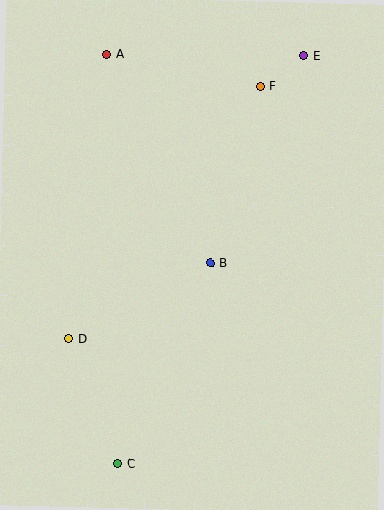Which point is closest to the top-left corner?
Point A is closest to the top-left corner.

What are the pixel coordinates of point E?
Point E is at (304, 56).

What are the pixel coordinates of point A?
Point A is at (107, 54).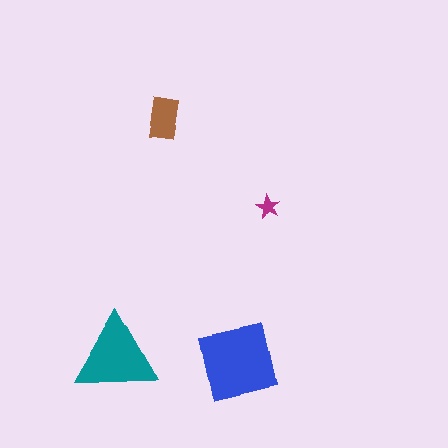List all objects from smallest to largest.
The magenta star, the brown rectangle, the teal triangle, the blue square.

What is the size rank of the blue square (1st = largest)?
1st.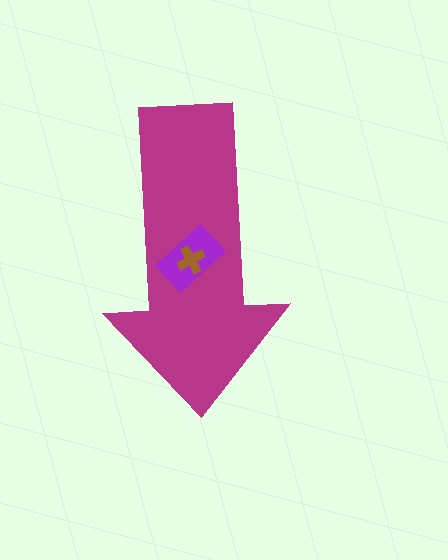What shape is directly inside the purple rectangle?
The brown cross.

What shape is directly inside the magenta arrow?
The purple rectangle.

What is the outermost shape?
The magenta arrow.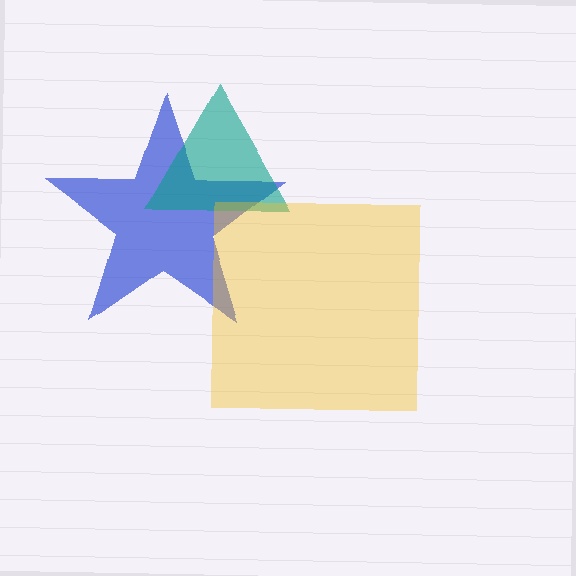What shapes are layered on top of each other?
The layered shapes are: a blue star, a teal triangle, a yellow square.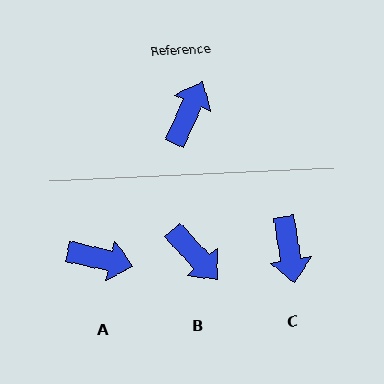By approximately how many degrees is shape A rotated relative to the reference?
Approximately 79 degrees clockwise.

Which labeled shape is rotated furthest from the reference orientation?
C, about 146 degrees away.